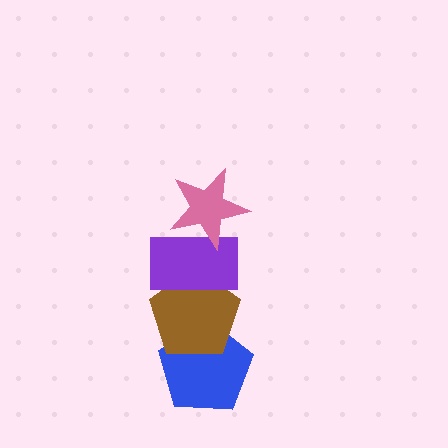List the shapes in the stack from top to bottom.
From top to bottom: the pink star, the purple rectangle, the brown pentagon, the blue pentagon.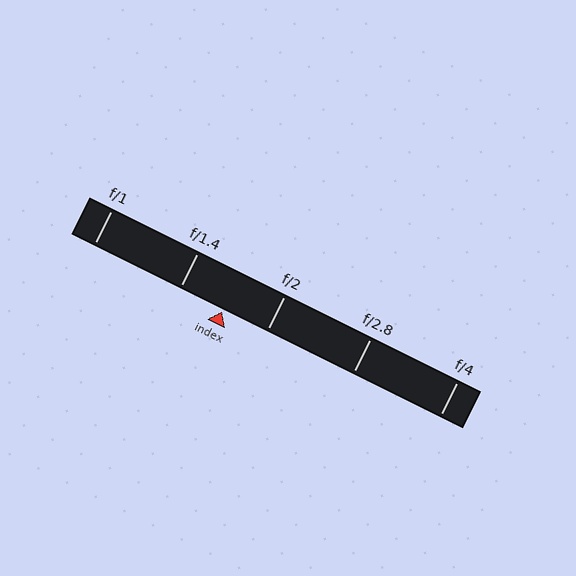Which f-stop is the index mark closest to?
The index mark is closest to f/1.4.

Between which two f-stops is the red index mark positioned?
The index mark is between f/1.4 and f/2.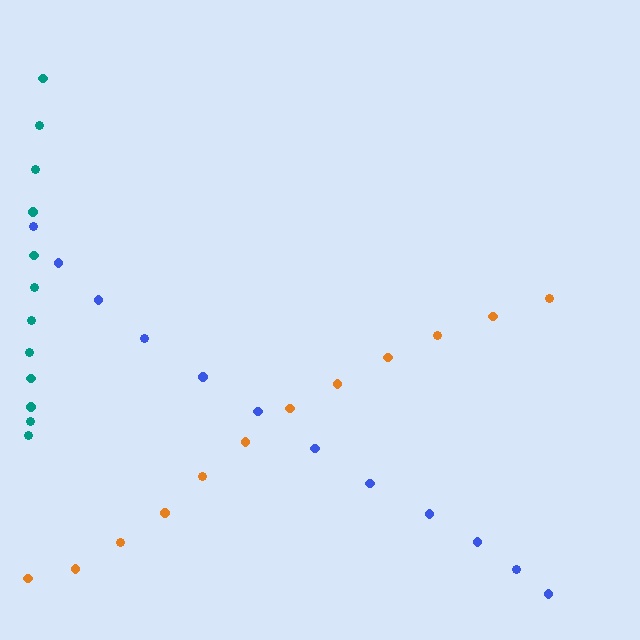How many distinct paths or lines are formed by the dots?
There are 3 distinct paths.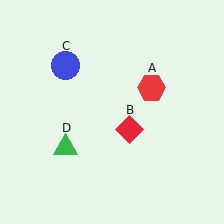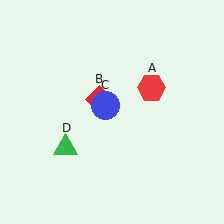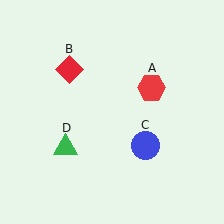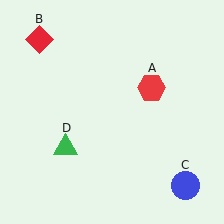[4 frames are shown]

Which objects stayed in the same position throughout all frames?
Red hexagon (object A) and green triangle (object D) remained stationary.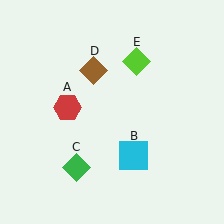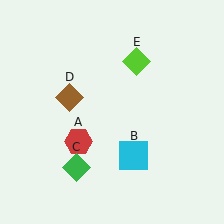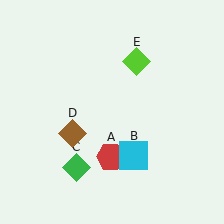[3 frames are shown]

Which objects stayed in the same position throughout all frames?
Cyan square (object B) and green diamond (object C) and lime diamond (object E) remained stationary.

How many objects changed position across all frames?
2 objects changed position: red hexagon (object A), brown diamond (object D).